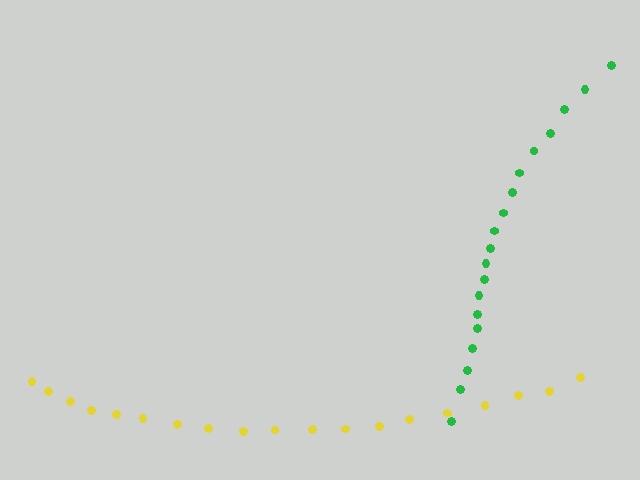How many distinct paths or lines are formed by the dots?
There are 2 distinct paths.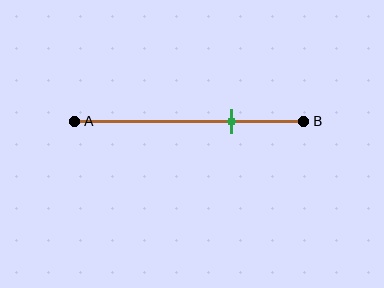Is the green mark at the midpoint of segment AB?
No, the mark is at about 70% from A, not at the 50% midpoint.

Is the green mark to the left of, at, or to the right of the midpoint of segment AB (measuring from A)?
The green mark is to the right of the midpoint of segment AB.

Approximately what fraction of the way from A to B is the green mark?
The green mark is approximately 70% of the way from A to B.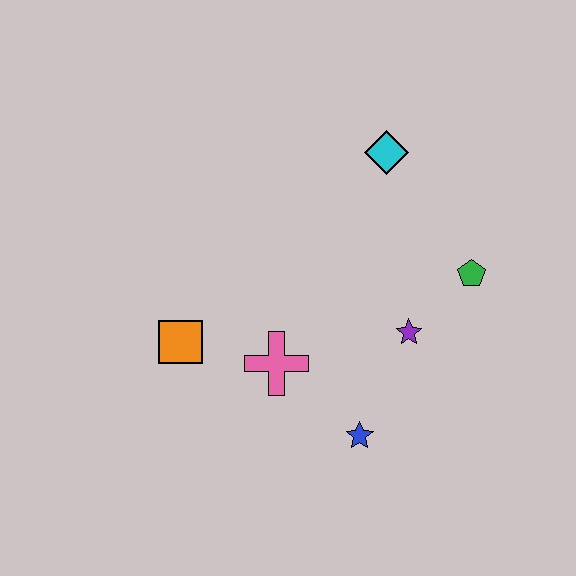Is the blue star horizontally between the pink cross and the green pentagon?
Yes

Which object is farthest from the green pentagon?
The orange square is farthest from the green pentagon.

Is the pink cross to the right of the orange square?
Yes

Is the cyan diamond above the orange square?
Yes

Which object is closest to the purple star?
The green pentagon is closest to the purple star.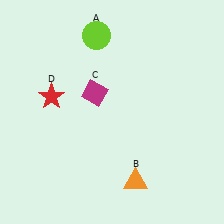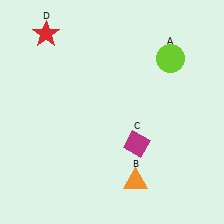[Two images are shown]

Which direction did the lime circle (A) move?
The lime circle (A) moved right.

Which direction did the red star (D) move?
The red star (D) moved up.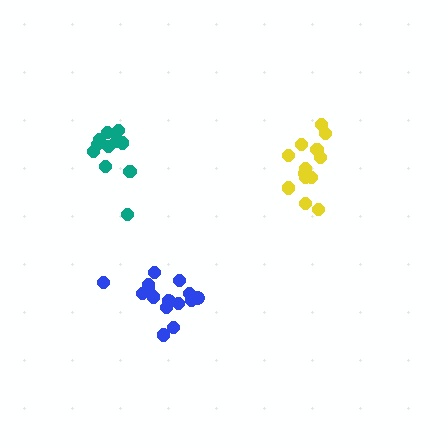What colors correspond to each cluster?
The clusters are colored: blue, teal, yellow.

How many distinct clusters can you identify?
There are 3 distinct clusters.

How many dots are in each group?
Group 1: 16 dots, Group 2: 11 dots, Group 3: 13 dots (40 total).